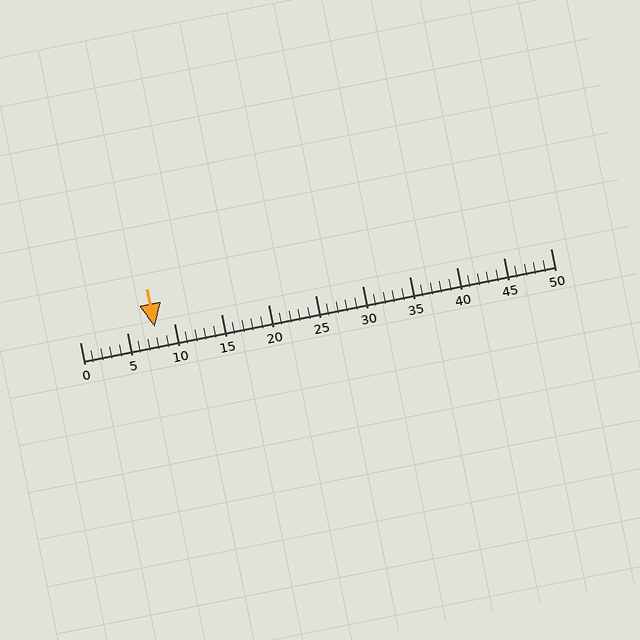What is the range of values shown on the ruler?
The ruler shows values from 0 to 50.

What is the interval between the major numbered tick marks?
The major tick marks are spaced 5 units apart.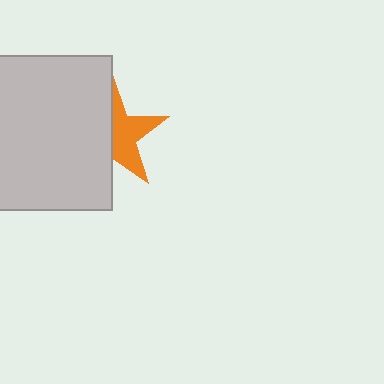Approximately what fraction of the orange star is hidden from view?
Roughly 52% of the orange star is hidden behind the light gray rectangle.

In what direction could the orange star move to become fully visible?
The orange star could move right. That would shift it out from behind the light gray rectangle entirely.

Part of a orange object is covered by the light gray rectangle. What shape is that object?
It is a star.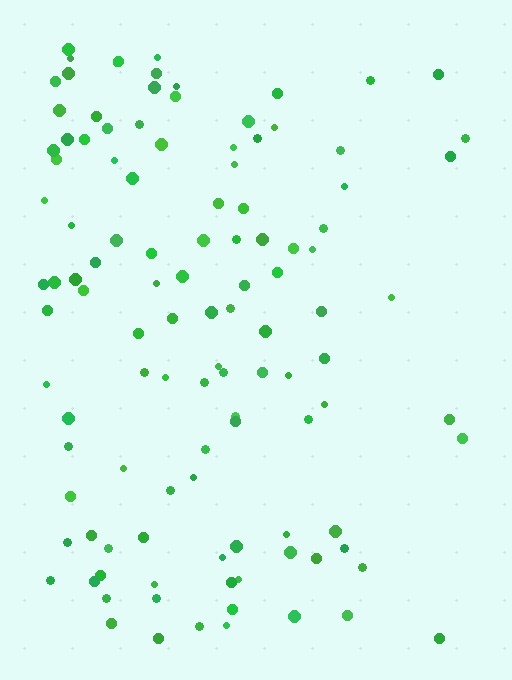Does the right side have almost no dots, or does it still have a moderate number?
Still a moderate number, just noticeably fewer than the left.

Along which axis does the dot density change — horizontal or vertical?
Horizontal.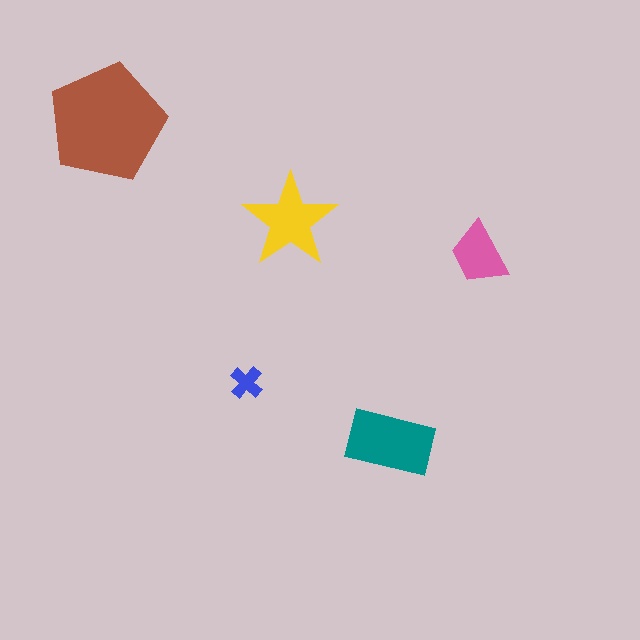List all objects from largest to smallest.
The brown pentagon, the teal rectangle, the yellow star, the pink trapezoid, the blue cross.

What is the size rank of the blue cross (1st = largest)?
5th.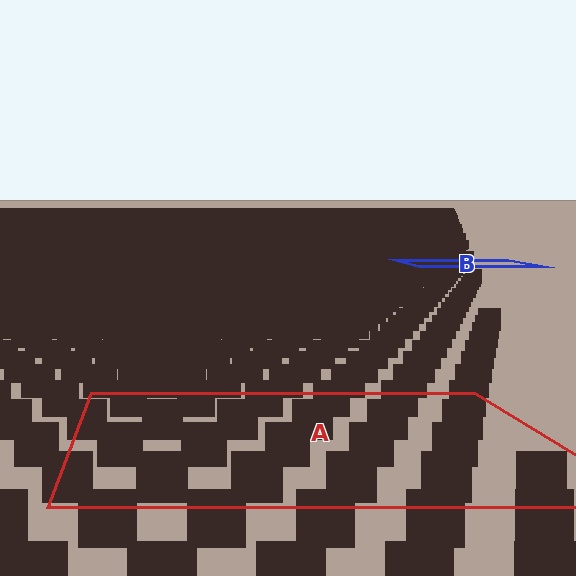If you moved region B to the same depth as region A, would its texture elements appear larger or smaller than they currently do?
They would appear larger. At a closer depth, the same texture elements are projected at a bigger on-screen size.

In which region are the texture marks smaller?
The texture marks are smaller in region B, because it is farther away.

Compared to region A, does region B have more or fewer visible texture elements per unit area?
Region B has more texture elements per unit area — they are packed more densely because it is farther away.